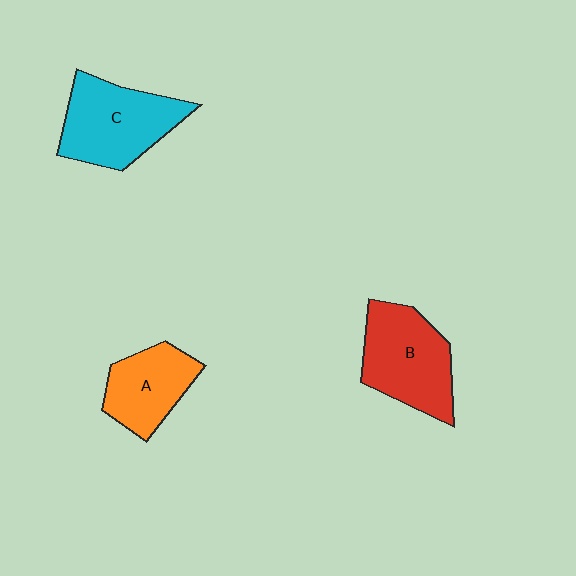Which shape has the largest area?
Shape C (cyan).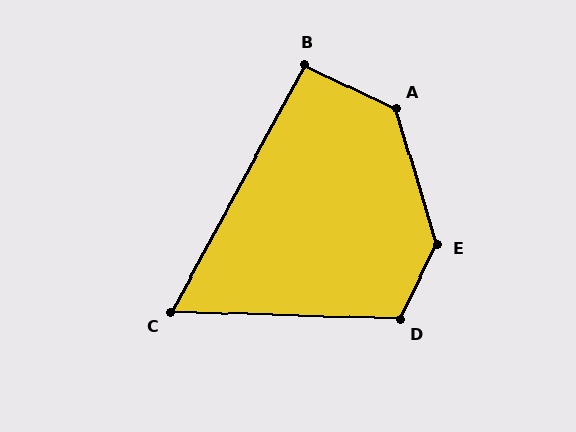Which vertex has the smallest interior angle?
C, at approximately 63 degrees.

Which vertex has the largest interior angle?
E, at approximately 136 degrees.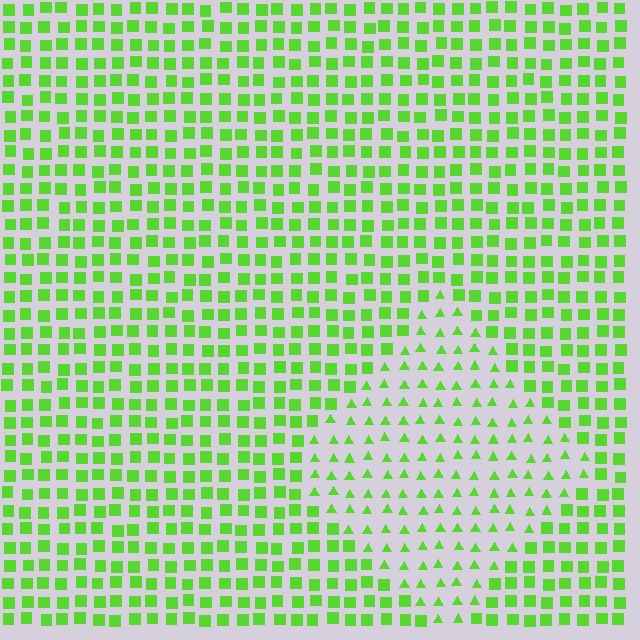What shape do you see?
I see a diamond.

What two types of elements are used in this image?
The image uses triangles inside the diamond region and squares outside it.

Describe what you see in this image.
The image is filled with small lime elements arranged in a uniform grid. A diamond-shaped region contains triangles, while the surrounding area contains squares. The boundary is defined purely by the change in element shape.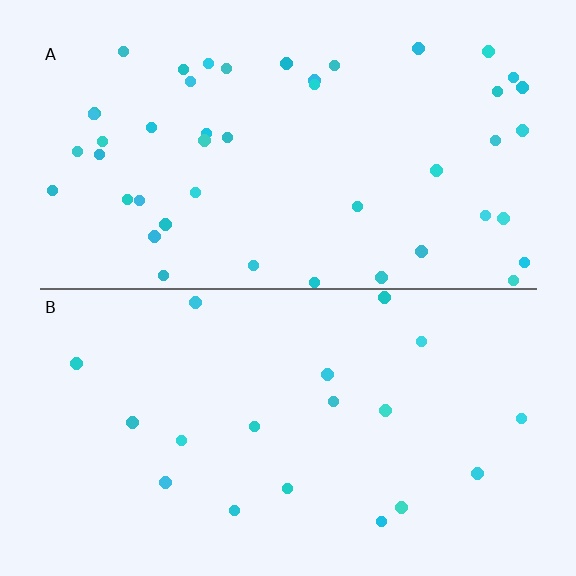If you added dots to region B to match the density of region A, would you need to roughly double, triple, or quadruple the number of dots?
Approximately double.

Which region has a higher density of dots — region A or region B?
A (the top).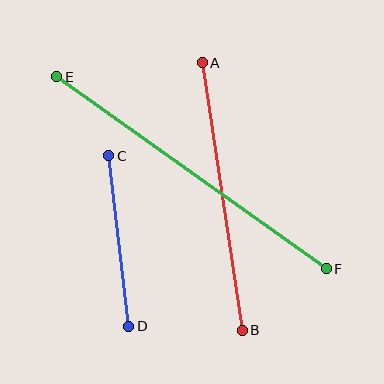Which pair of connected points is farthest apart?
Points E and F are farthest apart.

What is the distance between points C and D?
The distance is approximately 172 pixels.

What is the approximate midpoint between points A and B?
The midpoint is at approximately (222, 196) pixels.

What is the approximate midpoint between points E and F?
The midpoint is at approximately (192, 173) pixels.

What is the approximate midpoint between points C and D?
The midpoint is at approximately (119, 241) pixels.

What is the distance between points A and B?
The distance is approximately 271 pixels.